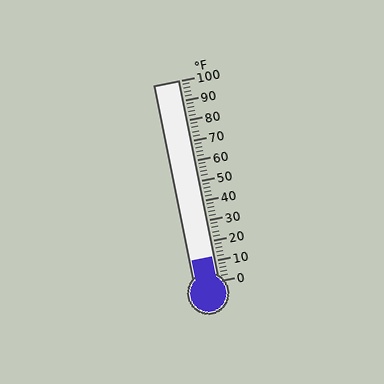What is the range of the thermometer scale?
The thermometer scale ranges from 0°F to 100°F.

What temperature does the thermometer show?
The thermometer shows approximately 12°F.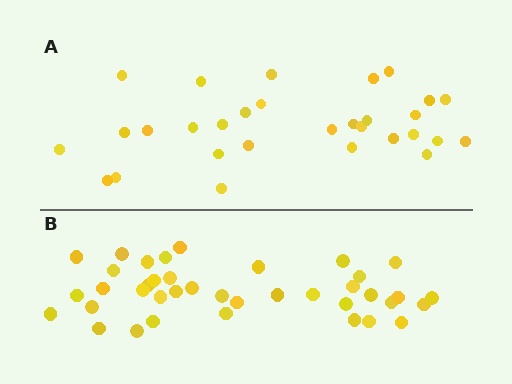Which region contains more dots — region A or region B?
Region B (the bottom region) has more dots.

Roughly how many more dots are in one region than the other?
Region B has roughly 8 or so more dots than region A.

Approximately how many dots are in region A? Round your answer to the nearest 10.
About 30 dots.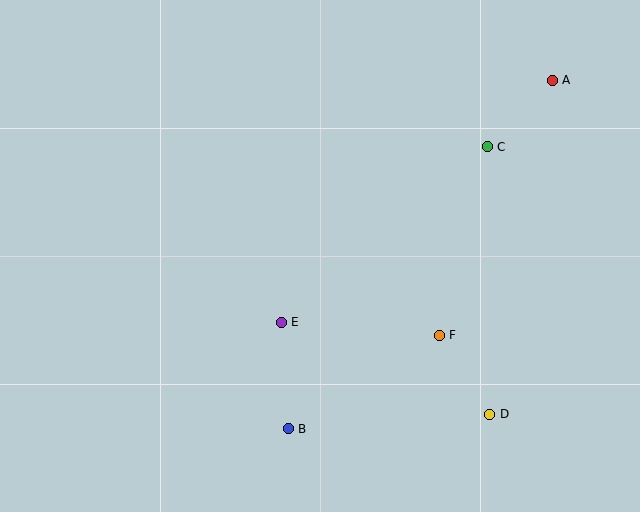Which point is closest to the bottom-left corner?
Point B is closest to the bottom-left corner.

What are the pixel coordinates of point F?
Point F is at (439, 335).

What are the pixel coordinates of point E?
Point E is at (281, 322).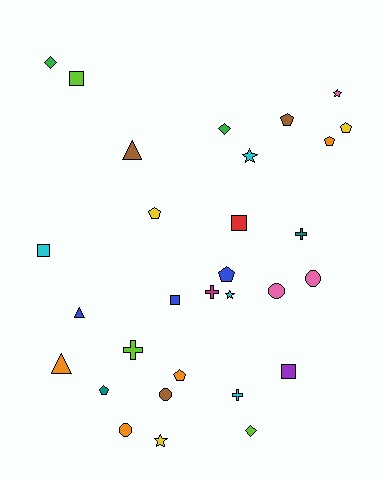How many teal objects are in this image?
There are 2 teal objects.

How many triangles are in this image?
There are 3 triangles.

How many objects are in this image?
There are 30 objects.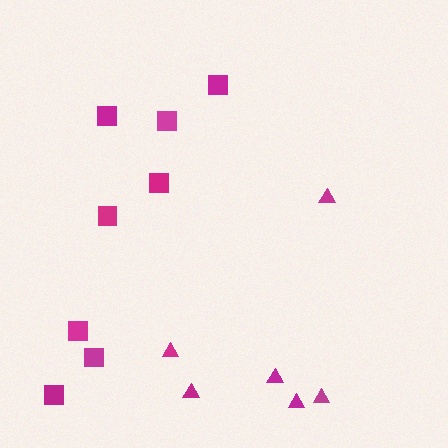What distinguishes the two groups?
There are 2 groups: one group of triangles (6) and one group of squares (8).